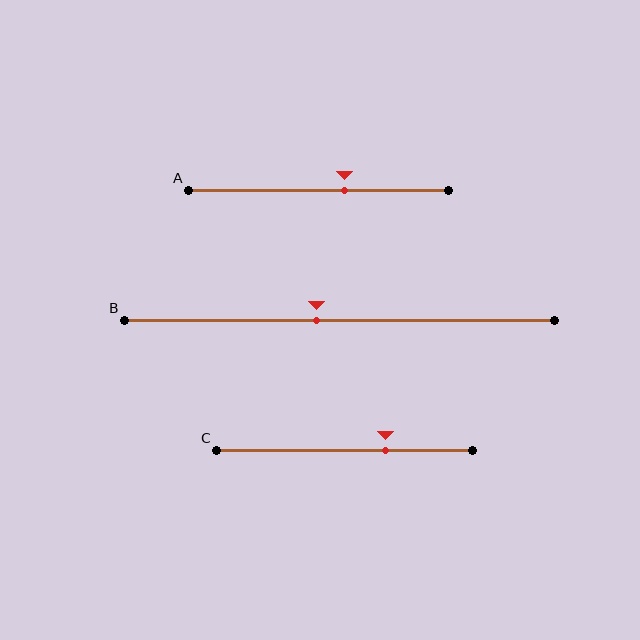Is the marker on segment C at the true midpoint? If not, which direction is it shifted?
No, the marker on segment C is shifted to the right by about 16% of the segment length.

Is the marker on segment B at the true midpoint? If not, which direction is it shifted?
No, the marker on segment B is shifted to the left by about 5% of the segment length.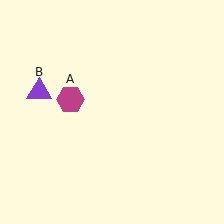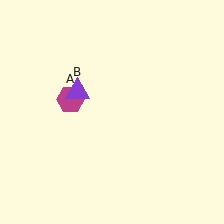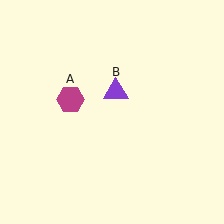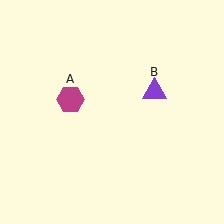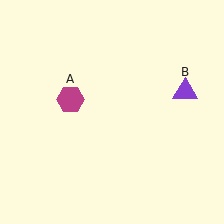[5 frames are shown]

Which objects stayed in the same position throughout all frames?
Magenta hexagon (object A) remained stationary.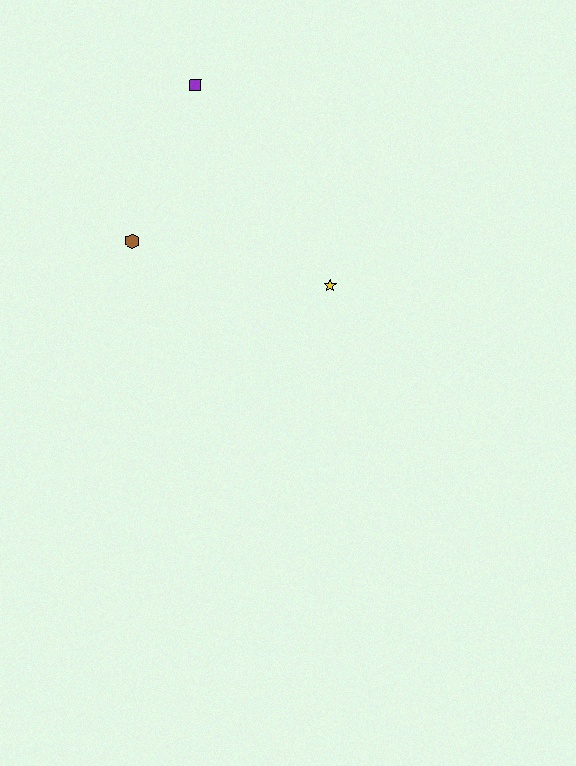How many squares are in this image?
There is 1 square.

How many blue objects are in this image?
There are no blue objects.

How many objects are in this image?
There are 3 objects.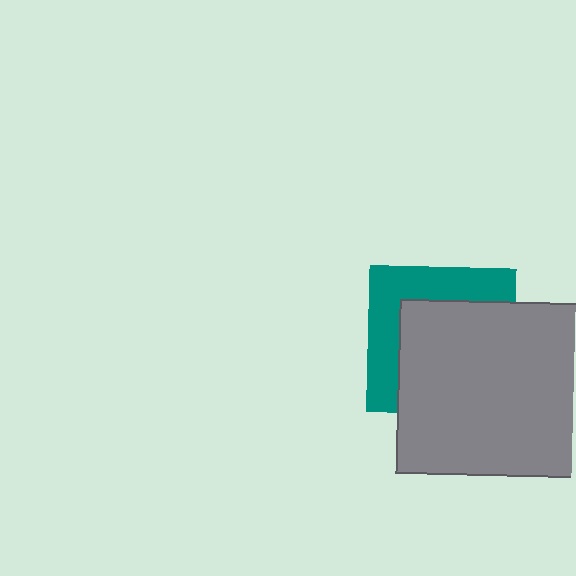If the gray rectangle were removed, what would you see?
You would see the complete teal square.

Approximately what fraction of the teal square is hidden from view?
Roughly 62% of the teal square is hidden behind the gray rectangle.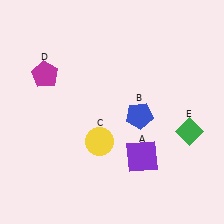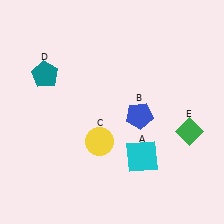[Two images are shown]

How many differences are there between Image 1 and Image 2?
There are 2 differences between the two images.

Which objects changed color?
A changed from purple to cyan. D changed from magenta to teal.